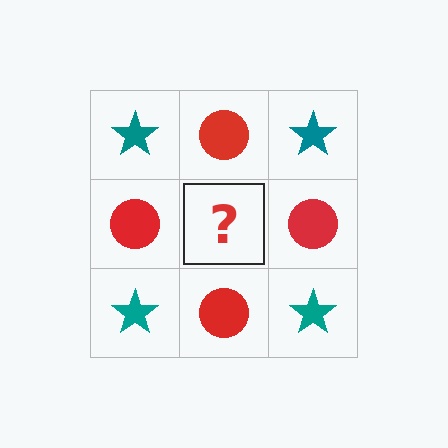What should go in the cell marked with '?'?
The missing cell should contain a teal star.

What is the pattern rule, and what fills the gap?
The rule is that it alternates teal star and red circle in a checkerboard pattern. The gap should be filled with a teal star.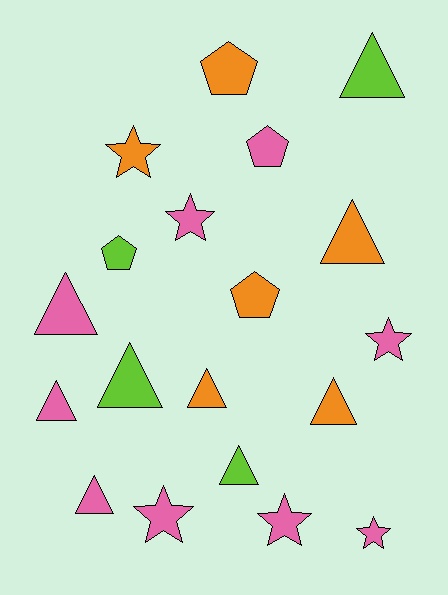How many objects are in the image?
There are 19 objects.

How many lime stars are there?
There are no lime stars.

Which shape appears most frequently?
Triangle, with 9 objects.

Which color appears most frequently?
Pink, with 9 objects.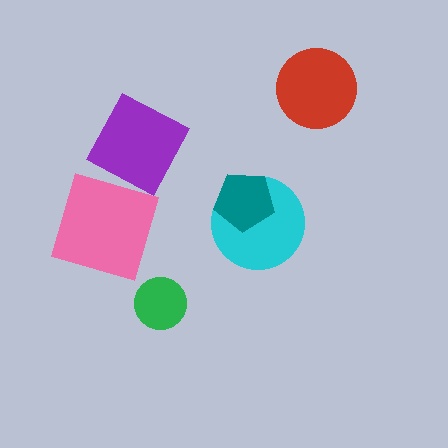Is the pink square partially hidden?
No, no other shape covers it.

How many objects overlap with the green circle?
0 objects overlap with the green circle.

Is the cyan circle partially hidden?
Yes, it is partially covered by another shape.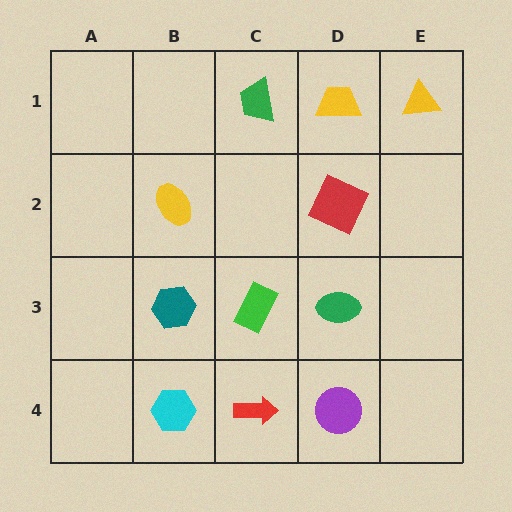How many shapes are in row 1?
3 shapes.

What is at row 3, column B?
A teal hexagon.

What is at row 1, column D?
A yellow trapezoid.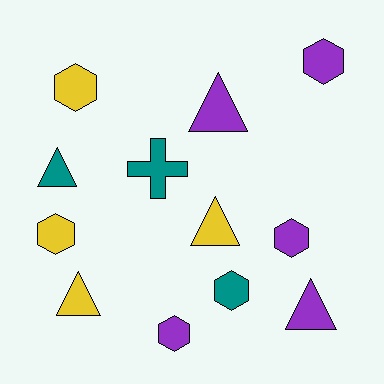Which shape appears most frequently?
Hexagon, with 6 objects.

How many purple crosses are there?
There are no purple crosses.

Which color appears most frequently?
Purple, with 5 objects.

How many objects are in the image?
There are 12 objects.